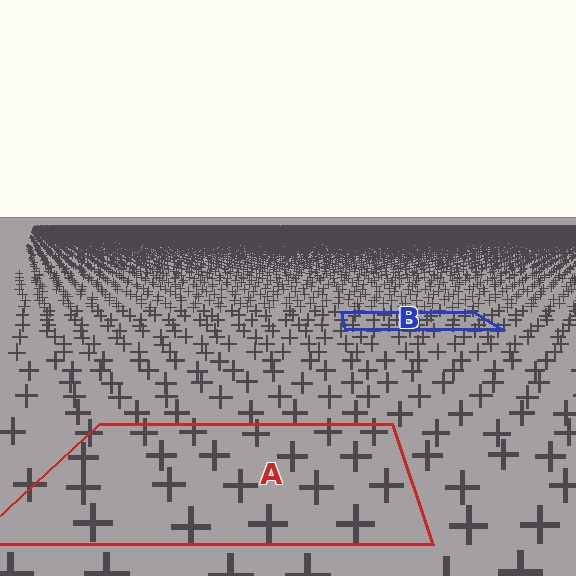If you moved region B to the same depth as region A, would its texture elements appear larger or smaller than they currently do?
They would appear larger. At a closer depth, the same texture elements are projected at a bigger on-screen size.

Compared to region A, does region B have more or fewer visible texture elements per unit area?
Region B has more texture elements per unit area — they are packed more densely because it is farther away.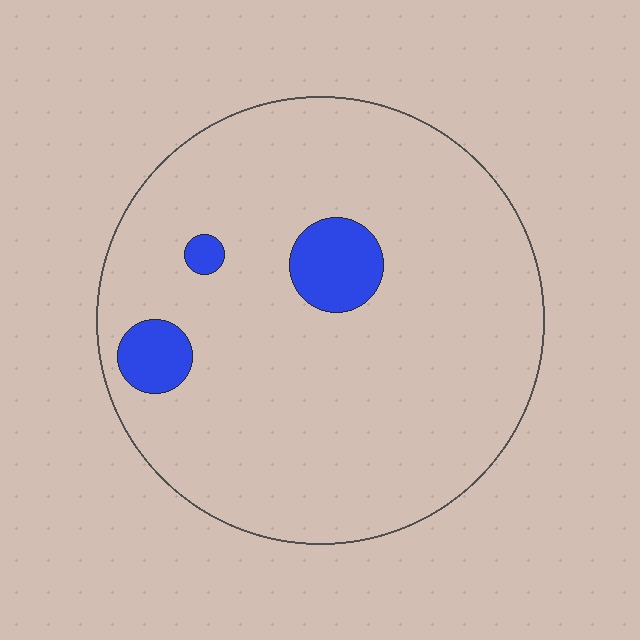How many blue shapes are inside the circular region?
3.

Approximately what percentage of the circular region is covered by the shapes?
Approximately 10%.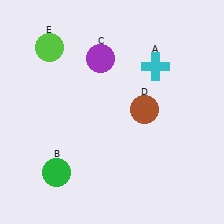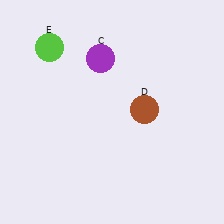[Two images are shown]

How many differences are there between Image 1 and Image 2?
There are 2 differences between the two images.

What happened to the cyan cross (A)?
The cyan cross (A) was removed in Image 2. It was in the top-right area of Image 1.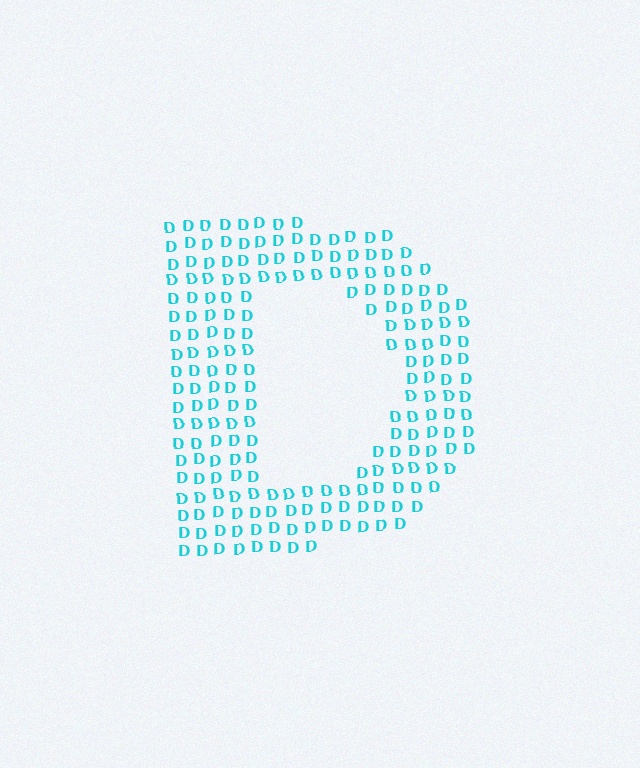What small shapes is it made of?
It is made of small letter D's.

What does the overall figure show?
The overall figure shows the letter D.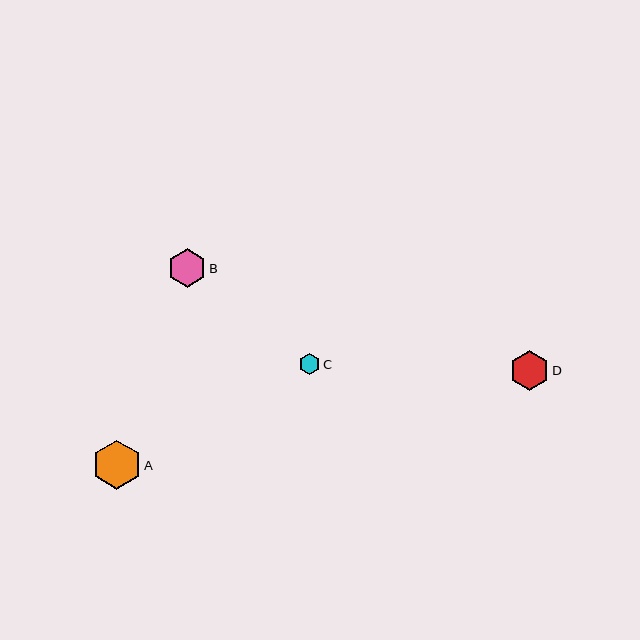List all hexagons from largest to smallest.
From largest to smallest: A, D, B, C.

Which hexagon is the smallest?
Hexagon C is the smallest with a size of approximately 21 pixels.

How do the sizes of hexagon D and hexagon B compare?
Hexagon D and hexagon B are approximately the same size.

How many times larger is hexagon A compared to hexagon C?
Hexagon A is approximately 2.3 times the size of hexagon C.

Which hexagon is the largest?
Hexagon A is the largest with a size of approximately 49 pixels.